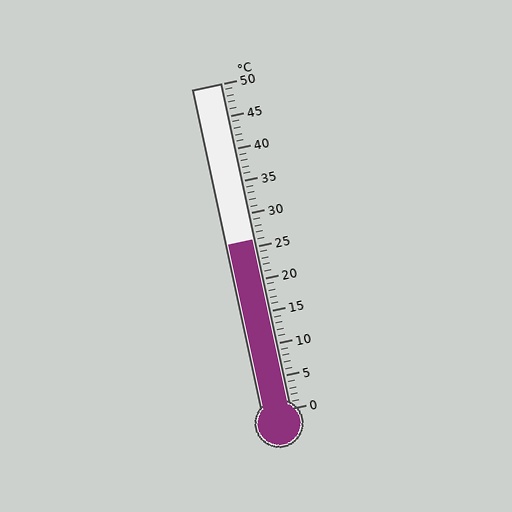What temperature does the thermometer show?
The thermometer shows approximately 26°C.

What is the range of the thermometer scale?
The thermometer scale ranges from 0°C to 50°C.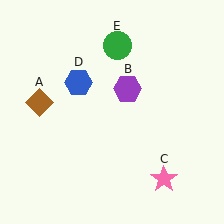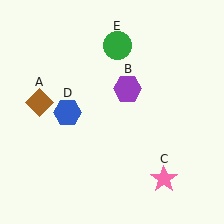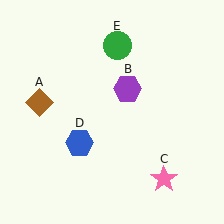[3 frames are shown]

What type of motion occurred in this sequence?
The blue hexagon (object D) rotated counterclockwise around the center of the scene.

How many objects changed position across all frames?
1 object changed position: blue hexagon (object D).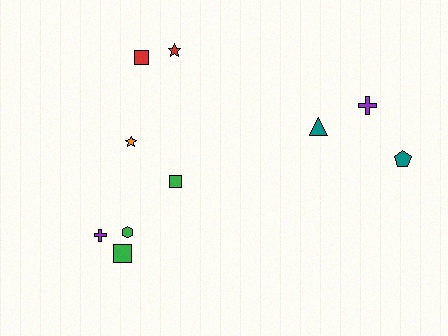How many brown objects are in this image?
There are no brown objects.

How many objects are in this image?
There are 10 objects.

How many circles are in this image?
There are no circles.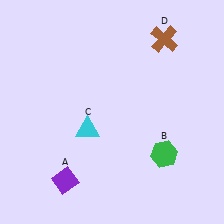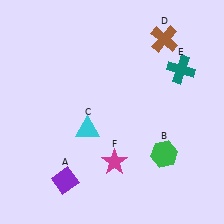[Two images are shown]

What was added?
A teal cross (E), a magenta star (F) were added in Image 2.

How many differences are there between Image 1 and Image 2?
There are 2 differences between the two images.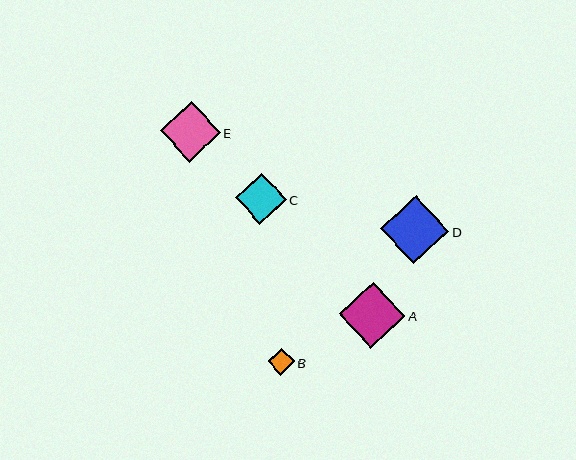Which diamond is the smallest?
Diamond B is the smallest with a size of approximately 27 pixels.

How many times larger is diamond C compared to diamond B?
Diamond C is approximately 1.9 times the size of diamond B.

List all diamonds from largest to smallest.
From largest to smallest: D, A, E, C, B.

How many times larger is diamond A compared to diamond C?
Diamond A is approximately 1.3 times the size of diamond C.